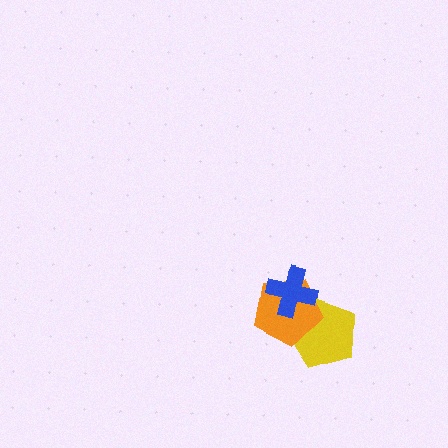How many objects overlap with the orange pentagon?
2 objects overlap with the orange pentagon.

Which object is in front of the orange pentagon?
The blue cross is in front of the orange pentagon.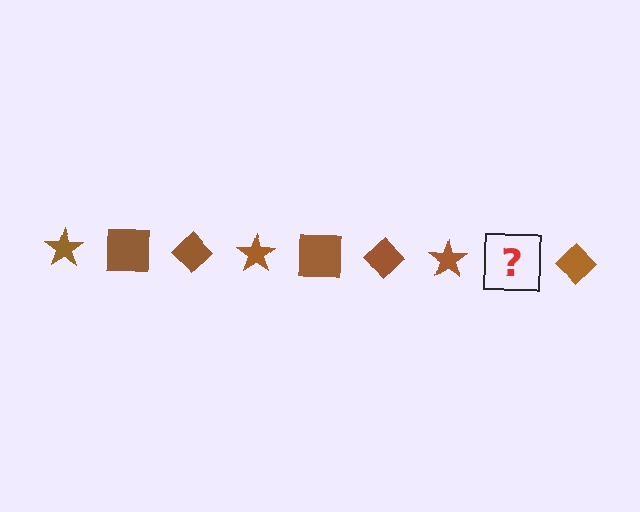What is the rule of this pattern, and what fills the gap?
The rule is that the pattern cycles through star, square, diamond shapes in brown. The gap should be filled with a brown square.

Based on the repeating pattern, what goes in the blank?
The blank should be a brown square.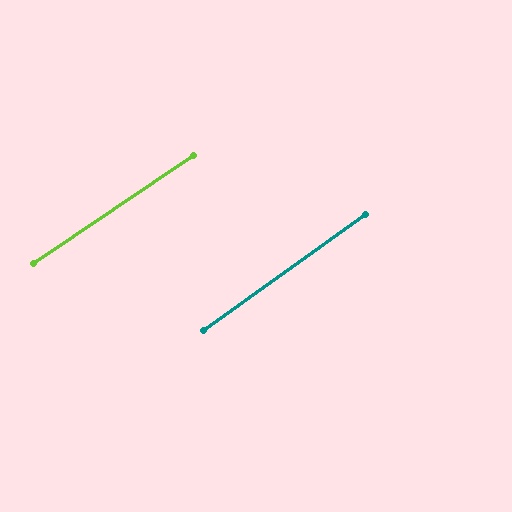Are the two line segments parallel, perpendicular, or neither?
Parallel — their directions differ by only 1.7°.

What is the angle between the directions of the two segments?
Approximately 2 degrees.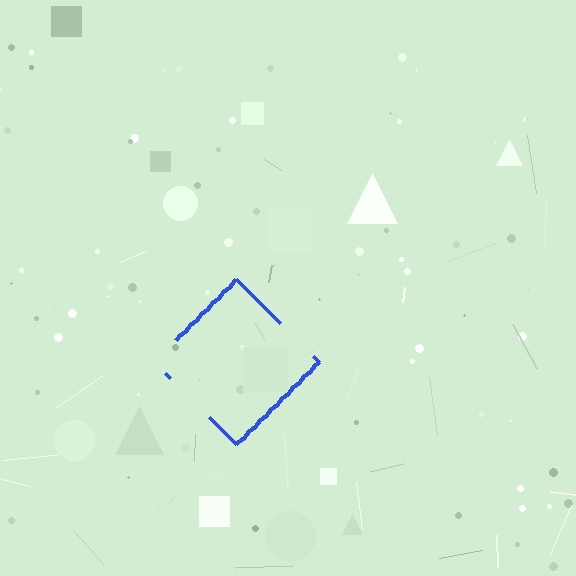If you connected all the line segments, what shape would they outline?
They would outline a diamond.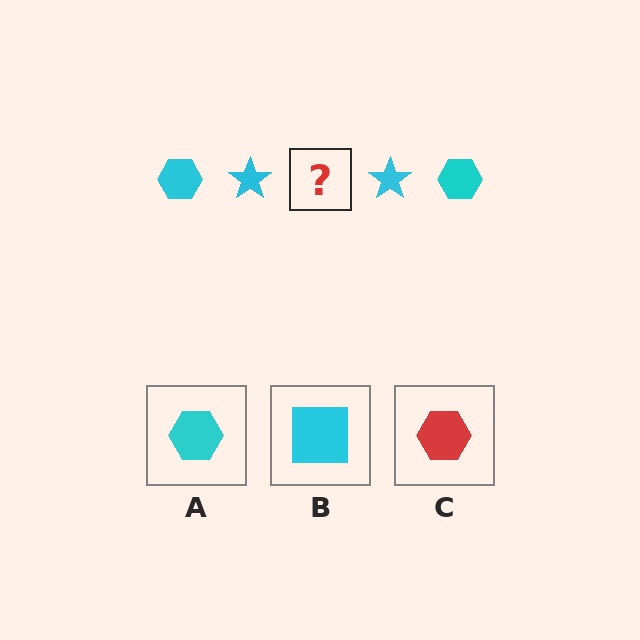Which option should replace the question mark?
Option A.